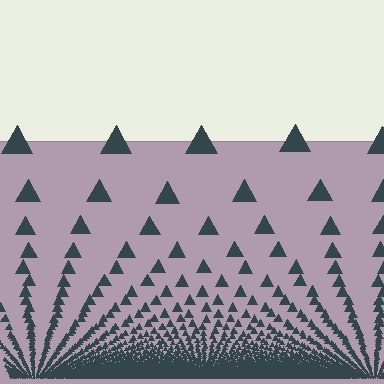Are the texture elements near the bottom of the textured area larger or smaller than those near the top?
Smaller. The gradient is inverted — elements near the bottom are smaller and denser.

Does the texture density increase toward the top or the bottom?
Density increases toward the bottom.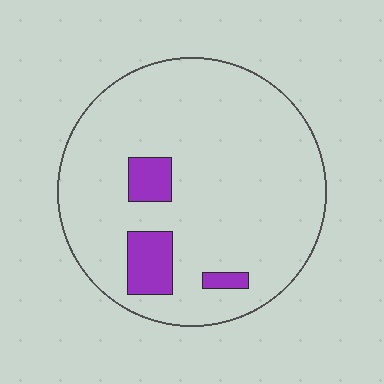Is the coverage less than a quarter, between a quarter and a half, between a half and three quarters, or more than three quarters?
Less than a quarter.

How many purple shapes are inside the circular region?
3.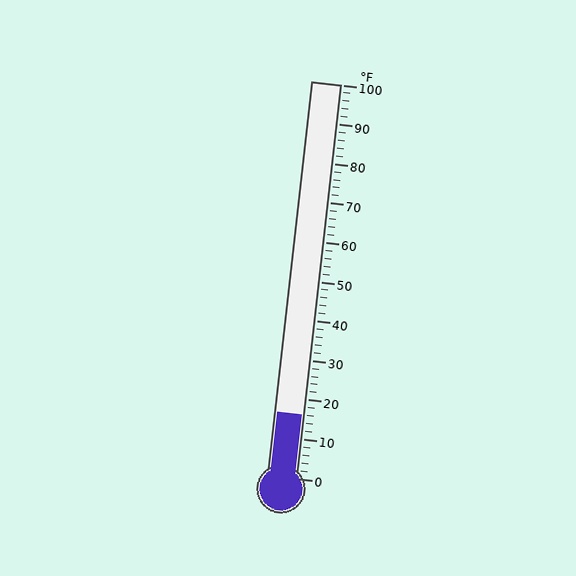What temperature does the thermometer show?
The thermometer shows approximately 16°F.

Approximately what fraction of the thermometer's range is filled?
The thermometer is filled to approximately 15% of its range.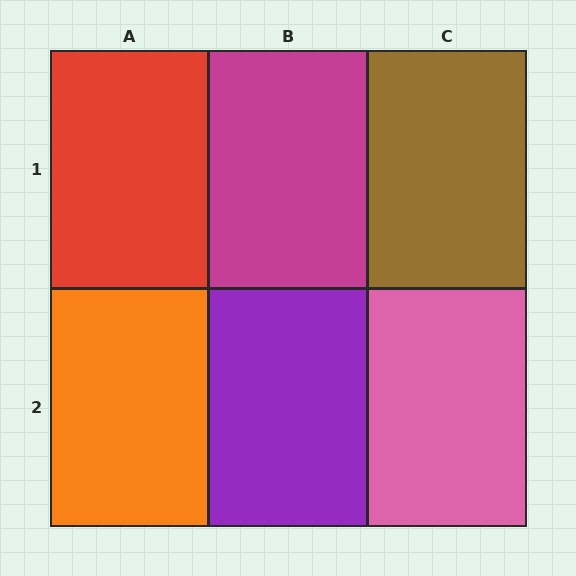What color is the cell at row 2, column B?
Purple.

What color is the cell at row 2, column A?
Orange.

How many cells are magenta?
1 cell is magenta.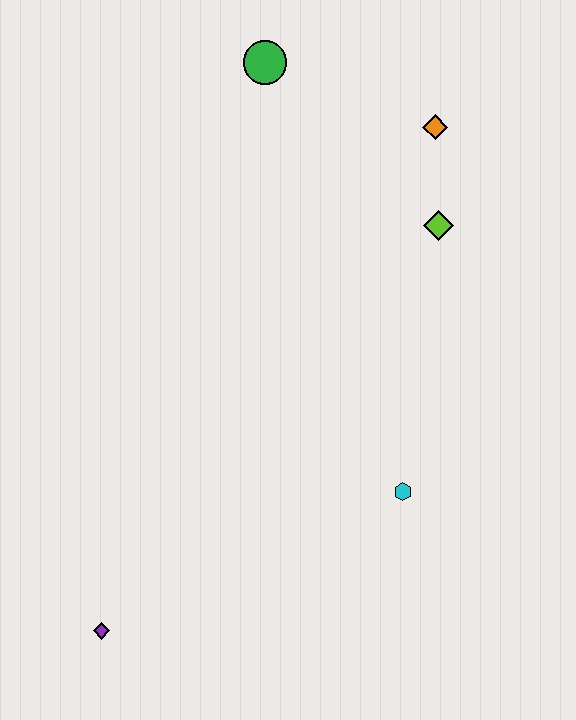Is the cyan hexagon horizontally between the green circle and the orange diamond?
Yes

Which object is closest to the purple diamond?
The cyan hexagon is closest to the purple diamond.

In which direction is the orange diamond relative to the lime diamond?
The orange diamond is above the lime diamond.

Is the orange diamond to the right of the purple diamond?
Yes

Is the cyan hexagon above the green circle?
No